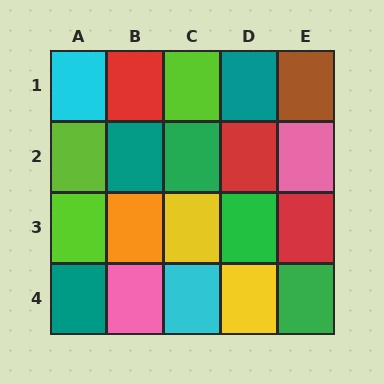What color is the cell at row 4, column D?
Yellow.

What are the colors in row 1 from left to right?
Cyan, red, lime, teal, brown.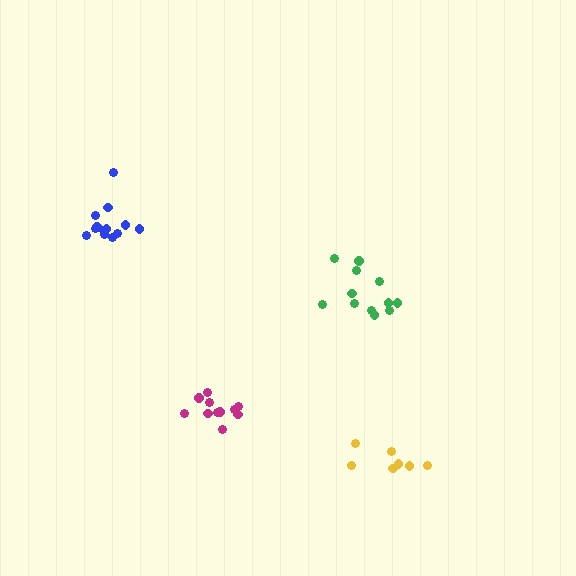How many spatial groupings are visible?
There are 4 spatial groupings.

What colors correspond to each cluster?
The clusters are colored: blue, green, magenta, yellow.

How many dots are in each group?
Group 1: 13 dots, Group 2: 12 dots, Group 3: 11 dots, Group 4: 7 dots (43 total).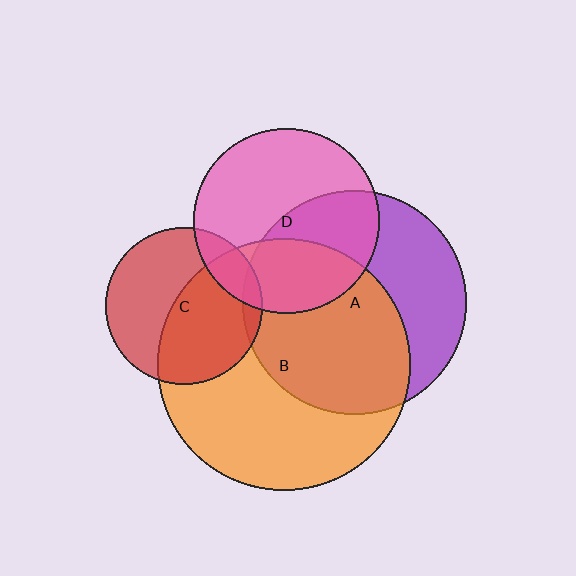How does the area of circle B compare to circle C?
Approximately 2.6 times.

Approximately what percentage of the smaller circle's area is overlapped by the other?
Approximately 30%.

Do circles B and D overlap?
Yes.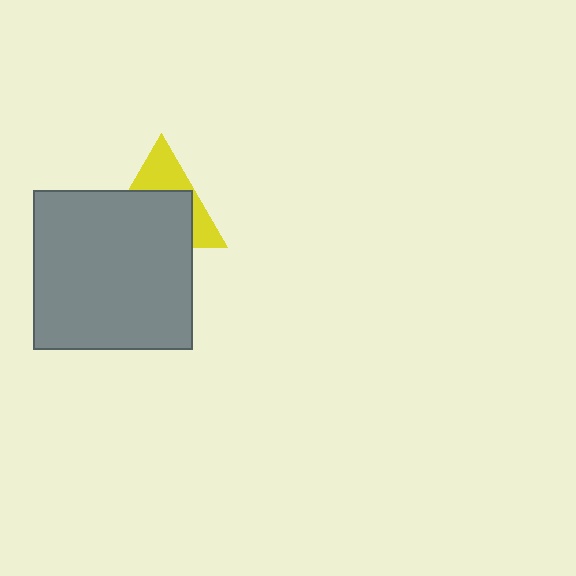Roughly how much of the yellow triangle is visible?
A small part of it is visible (roughly 38%).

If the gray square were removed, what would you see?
You would see the complete yellow triangle.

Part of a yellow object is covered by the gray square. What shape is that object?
It is a triangle.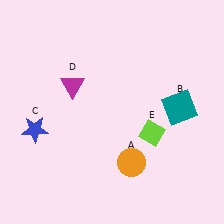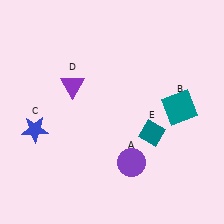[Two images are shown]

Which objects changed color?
A changed from orange to purple. D changed from magenta to purple. E changed from lime to teal.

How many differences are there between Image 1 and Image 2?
There are 3 differences between the two images.